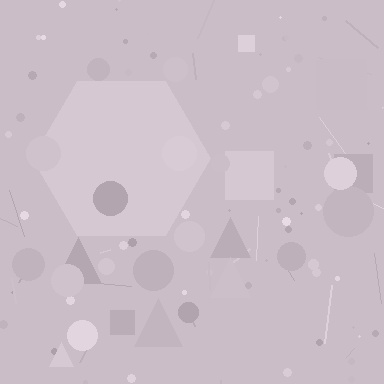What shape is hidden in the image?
A hexagon is hidden in the image.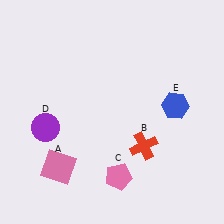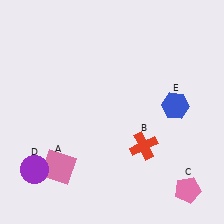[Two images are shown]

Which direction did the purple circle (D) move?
The purple circle (D) moved down.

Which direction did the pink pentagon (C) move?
The pink pentagon (C) moved right.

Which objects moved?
The objects that moved are: the pink pentagon (C), the purple circle (D).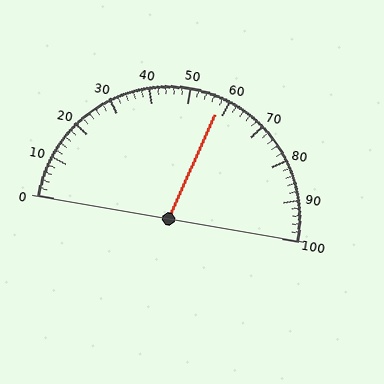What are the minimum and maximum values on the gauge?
The gauge ranges from 0 to 100.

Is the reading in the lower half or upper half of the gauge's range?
The reading is in the upper half of the range (0 to 100).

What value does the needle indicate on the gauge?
The needle indicates approximately 58.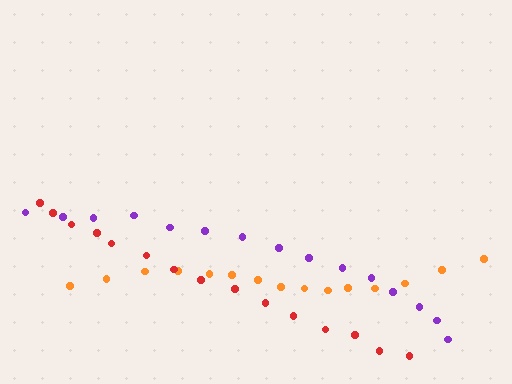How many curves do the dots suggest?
There are 3 distinct paths.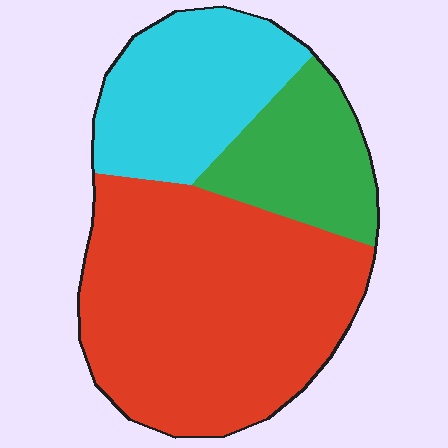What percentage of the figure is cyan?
Cyan takes up between a quarter and a half of the figure.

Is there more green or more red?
Red.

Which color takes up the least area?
Green, at roughly 20%.